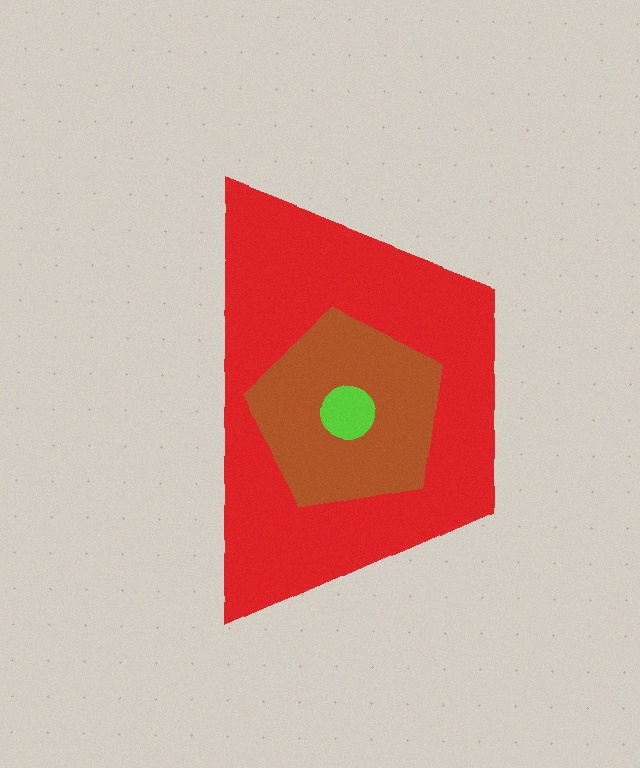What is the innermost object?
The lime circle.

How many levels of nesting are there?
3.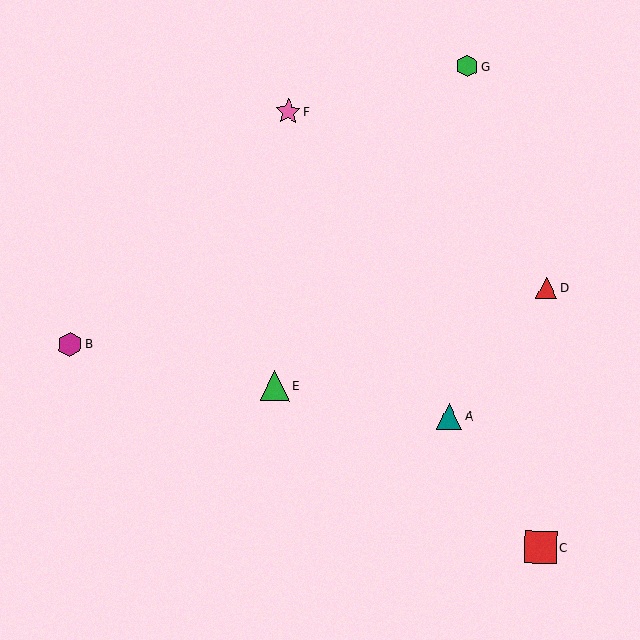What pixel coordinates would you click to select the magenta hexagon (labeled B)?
Click at (70, 344) to select the magenta hexagon B.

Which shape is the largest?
The red square (labeled C) is the largest.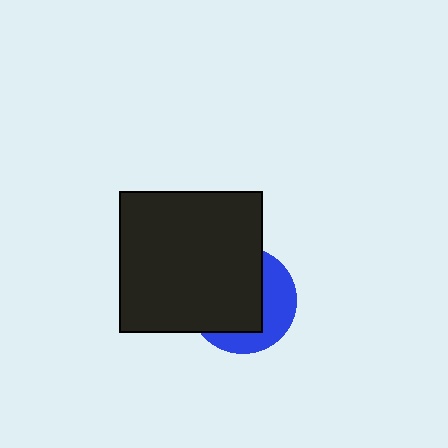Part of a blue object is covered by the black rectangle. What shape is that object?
It is a circle.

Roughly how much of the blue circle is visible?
A small part of it is visible (roughly 37%).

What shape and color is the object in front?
The object in front is a black rectangle.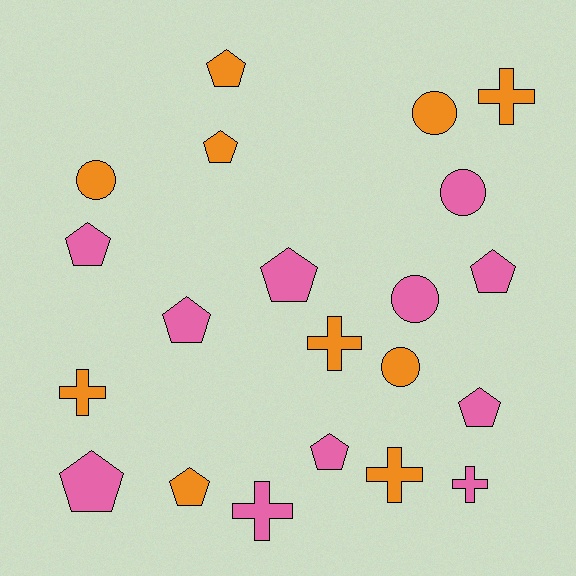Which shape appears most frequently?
Pentagon, with 10 objects.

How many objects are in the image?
There are 21 objects.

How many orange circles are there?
There are 3 orange circles.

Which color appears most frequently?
Pink, with 11 objects.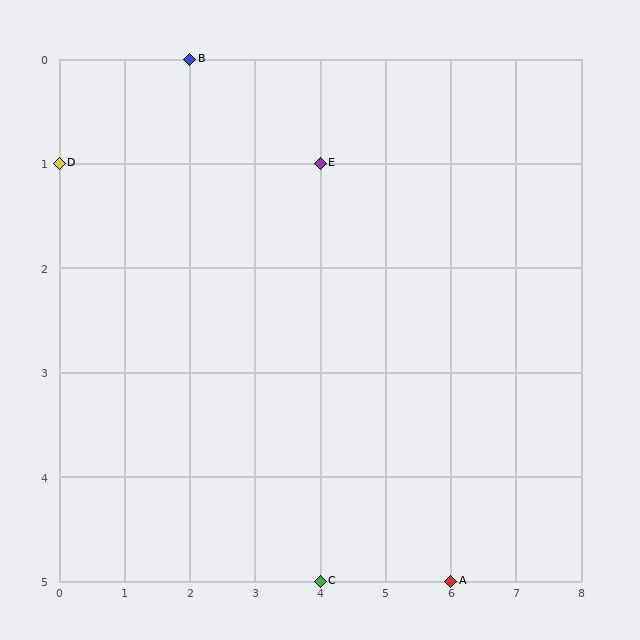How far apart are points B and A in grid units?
Points B and A are 4 columns and 5 rows apart (about 6.4 grid units diagonally).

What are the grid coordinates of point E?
Point E is at grid coordinates (4, 1).